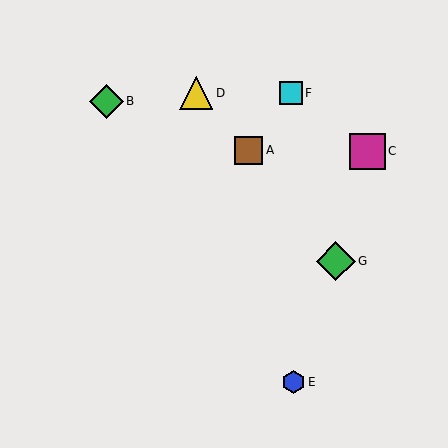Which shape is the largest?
The green diamond (labeled G) is the largest.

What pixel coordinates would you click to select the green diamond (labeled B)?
Click at (106, 101) to select the green diamond B.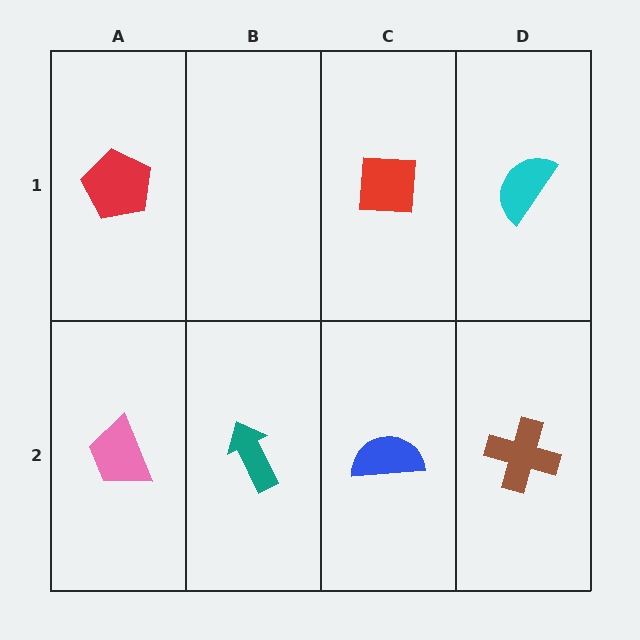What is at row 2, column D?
A brown cross.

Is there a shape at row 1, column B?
No, that cell is empty.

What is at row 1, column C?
A red square.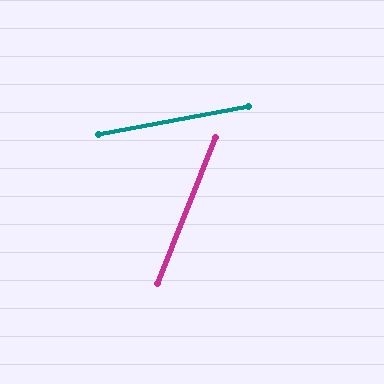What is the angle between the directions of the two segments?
Approximately 58 degrees.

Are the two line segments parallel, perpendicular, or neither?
Neither parallel nor perpendicular — they differ by about 58°.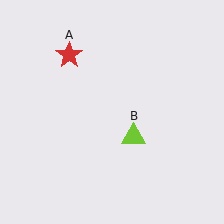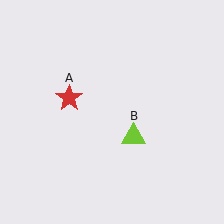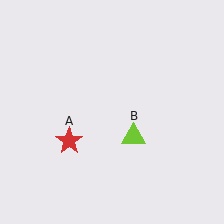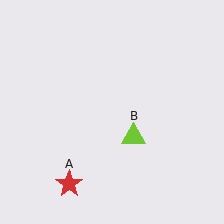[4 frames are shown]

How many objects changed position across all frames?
1 object changed position: red star (object A).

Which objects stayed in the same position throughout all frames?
Lime triangle (object B) remained stationary.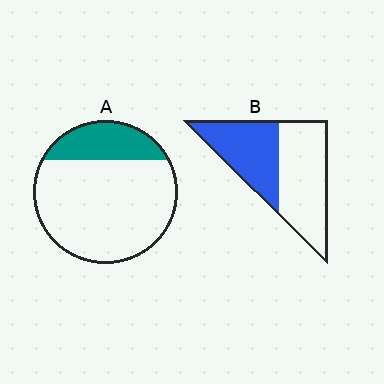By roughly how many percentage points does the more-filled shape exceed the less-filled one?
By roughly 20 percentage points (B over A).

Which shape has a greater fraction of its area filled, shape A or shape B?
Shape B.